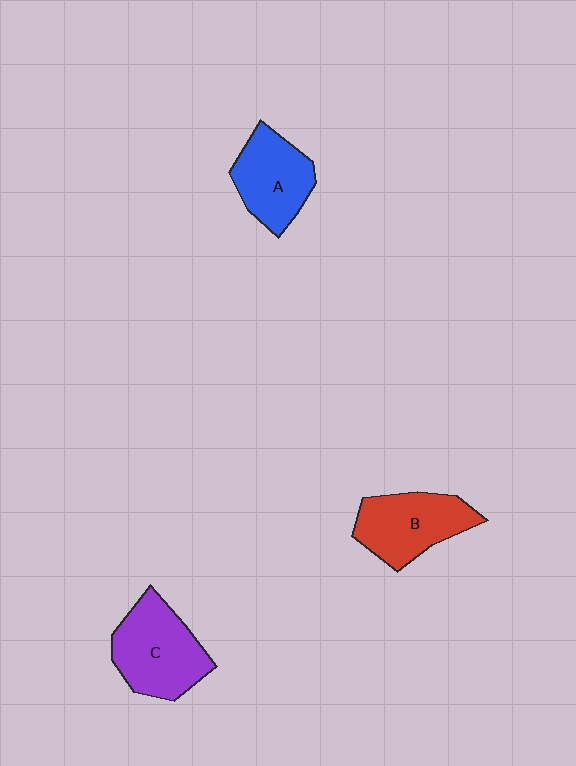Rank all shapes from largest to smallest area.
From largest to smallest: C (purple), B (red), A (blue).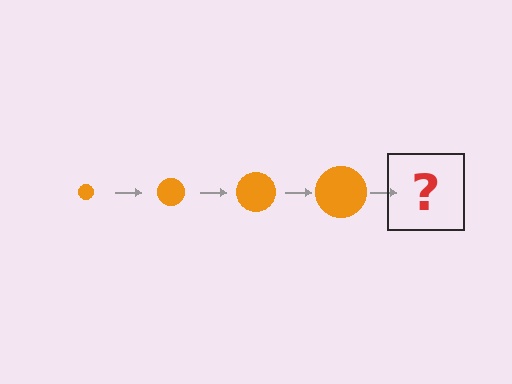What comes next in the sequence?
The next element should be an orange circle, larger than the previous one.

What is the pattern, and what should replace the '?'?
The pattern is that the circle gets progressively larger each step. The '?' should be an orange circle, larger than the previous one.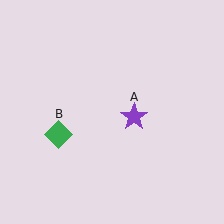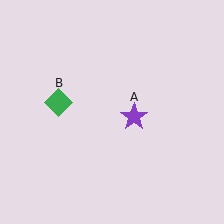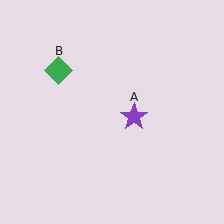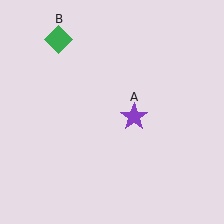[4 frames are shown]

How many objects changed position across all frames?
1 object changed position: green diamond (object B).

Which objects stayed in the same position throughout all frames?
Purple star (object A) remained stationary.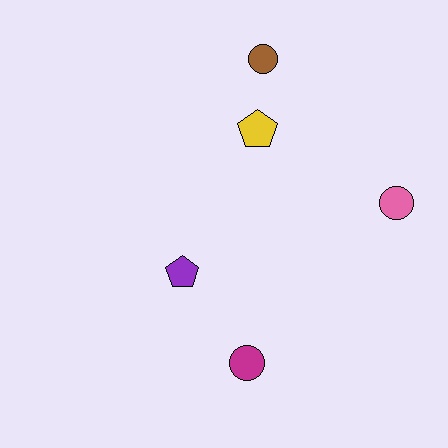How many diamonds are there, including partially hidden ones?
There are no diamonds.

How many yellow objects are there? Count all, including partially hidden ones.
There is 1 yellow object.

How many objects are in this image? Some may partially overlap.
There are 5 objects.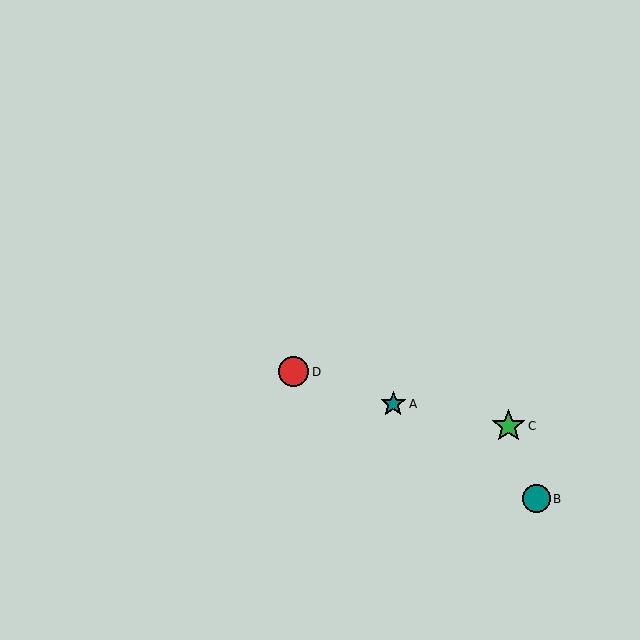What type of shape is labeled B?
Shape B is a teal circle.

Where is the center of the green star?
The center of the green star is at (509, 426).